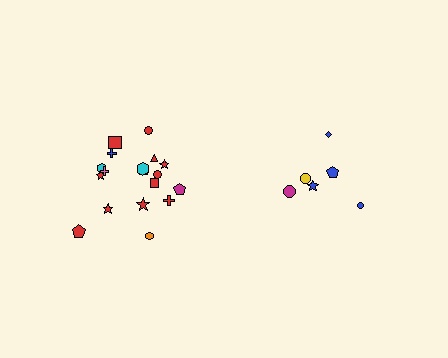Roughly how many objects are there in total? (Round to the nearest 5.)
Roughly 25 objects in total.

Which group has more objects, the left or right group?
The left group.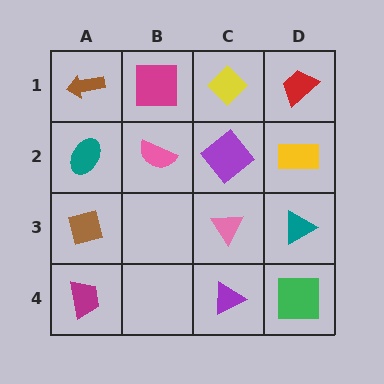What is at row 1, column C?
A yellow diamond.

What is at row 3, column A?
A brown square.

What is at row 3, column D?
A teal triangle.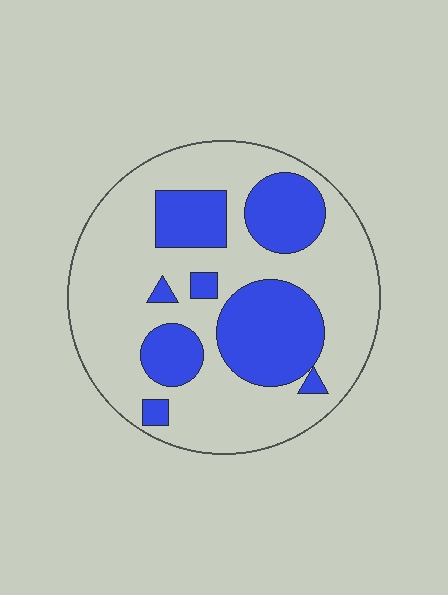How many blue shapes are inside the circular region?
8.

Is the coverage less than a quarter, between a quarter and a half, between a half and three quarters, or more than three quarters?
Between a quarter and a half.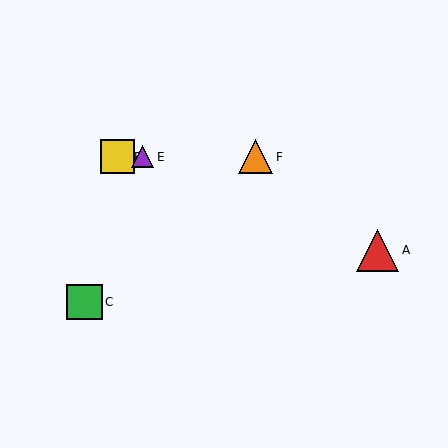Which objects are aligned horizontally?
Objects B, D, E, F are aligned horizontally.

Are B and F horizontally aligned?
Yes, both are at y≈157.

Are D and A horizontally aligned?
No, D is at y≈157 and A is at y≈250.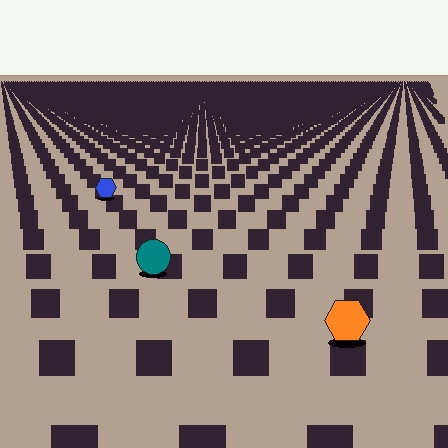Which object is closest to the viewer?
The orange hexagon is closest. The texture marks near it are larger and more spread out.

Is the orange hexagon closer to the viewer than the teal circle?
Yes. The orange hexagon is closer — you can tell from the texture gradient: the ground texture is coarser near it.